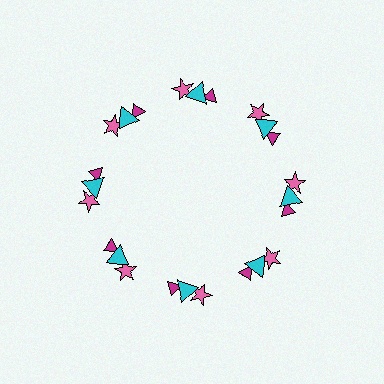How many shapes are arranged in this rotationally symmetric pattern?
There are 24 shapes, arranged in 8 groups of 3.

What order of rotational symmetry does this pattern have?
This pattern has 8-fold rotational symmetry.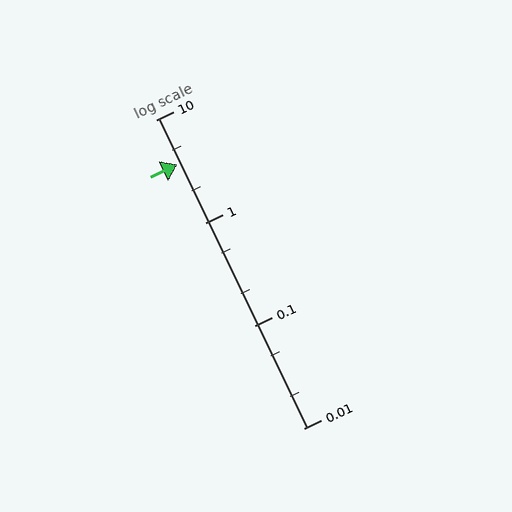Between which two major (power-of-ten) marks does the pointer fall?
The pointer is between 1 and 10.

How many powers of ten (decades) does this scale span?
The scale spans 3 decades, from 0.01 to 10.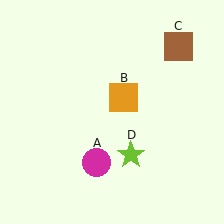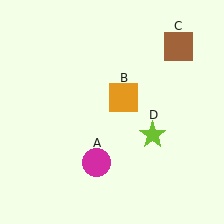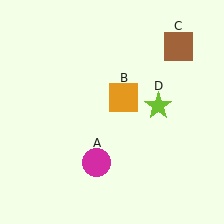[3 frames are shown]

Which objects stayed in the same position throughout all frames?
Magenta circle (object A) and orange square (object B) and brown square (object C) remained stationary.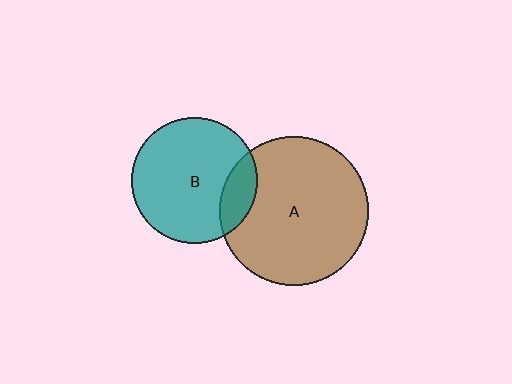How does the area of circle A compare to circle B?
Approximately 1.4 times.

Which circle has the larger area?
Circle A (brown).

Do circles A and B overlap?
Yes.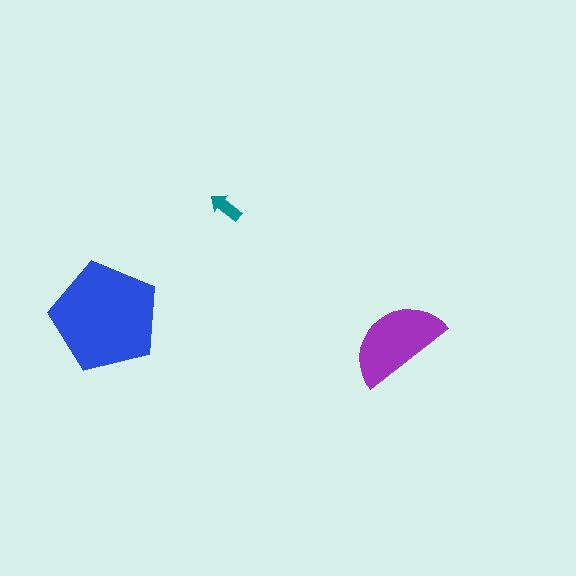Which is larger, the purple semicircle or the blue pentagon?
The blue pentagon.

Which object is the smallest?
The teal arrow.